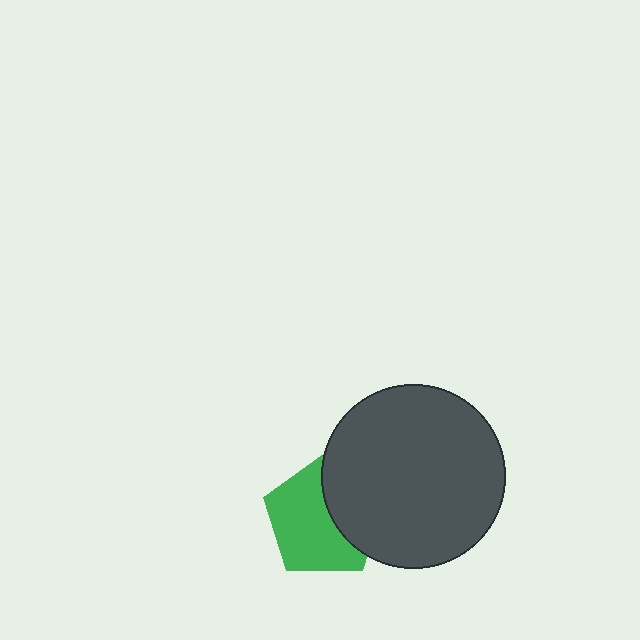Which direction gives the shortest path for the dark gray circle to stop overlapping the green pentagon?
Moving right gives the shortest separation.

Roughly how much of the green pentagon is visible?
About half of it is visible (roughly 63%).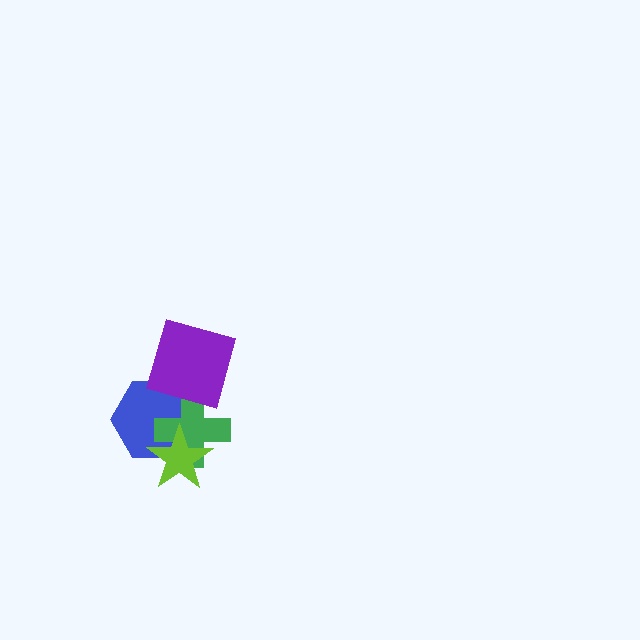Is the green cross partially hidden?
Yes, it is partially covered by another shape.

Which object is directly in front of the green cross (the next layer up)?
The purple square is directly in front of the green cross.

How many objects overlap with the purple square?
2 objects overlap with the purple square.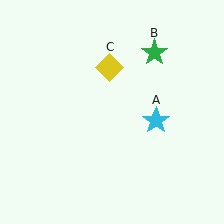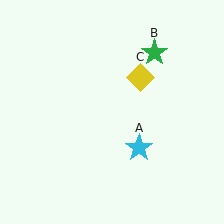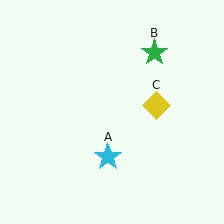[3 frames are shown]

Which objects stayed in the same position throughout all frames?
Green star (object B) remained stationary.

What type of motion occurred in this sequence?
The cyan star (object A), yellow diamond (object C) rotated clockwise around the center of the scene.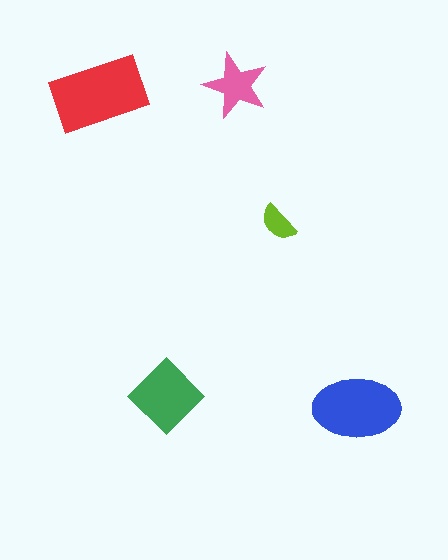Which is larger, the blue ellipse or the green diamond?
The blue ellipse.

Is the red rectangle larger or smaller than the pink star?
Larger.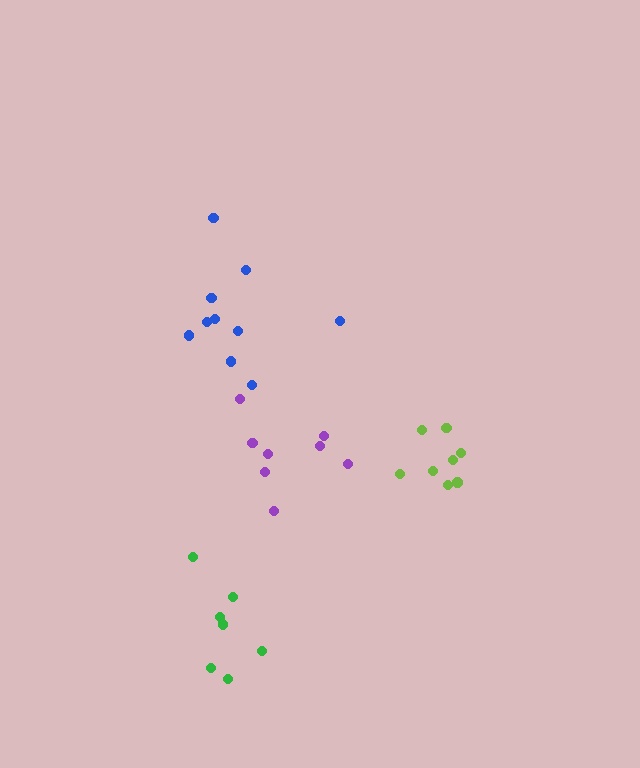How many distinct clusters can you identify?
There are 4 distinct clusters.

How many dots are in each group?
Group 1: 8 dots, Group 2: 8 dots, Group 3: 7 dots, Group 4: 10 dots (33 total).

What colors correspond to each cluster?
The clusters are colored: purple, lime, green, blue.